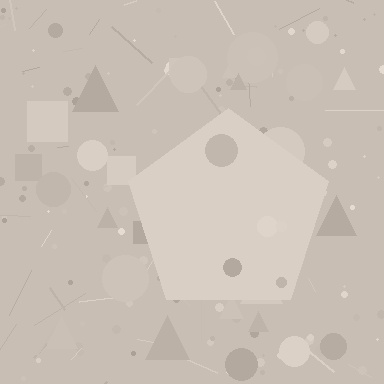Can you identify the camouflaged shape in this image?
The camouflaged shape is a pentagon.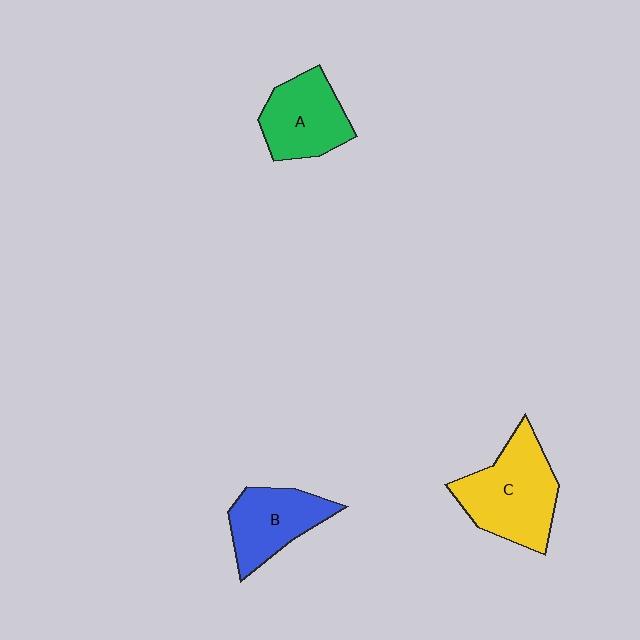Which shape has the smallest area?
Shape B (blue).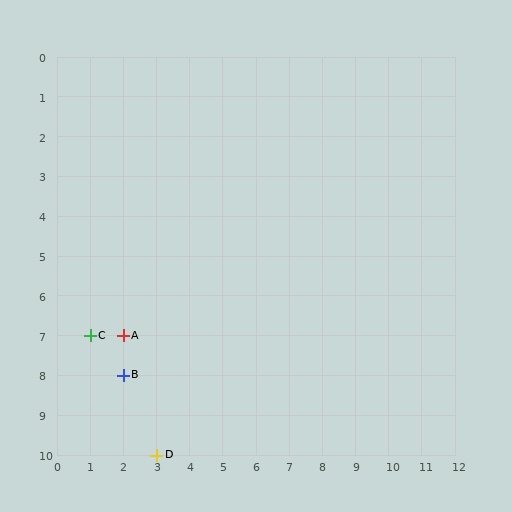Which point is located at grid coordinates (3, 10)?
Point D is at (3, 10).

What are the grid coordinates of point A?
Point A is at grid coordinates (2, 7).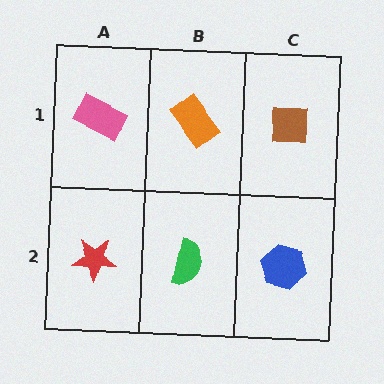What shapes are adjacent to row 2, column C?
A brown square (row 1, column C), a green semicircle (row 2, column B).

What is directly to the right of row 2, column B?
A blue hexagon.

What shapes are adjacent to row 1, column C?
A blue hexagon (row 2, column C), an orange rectangle (row 1, column B).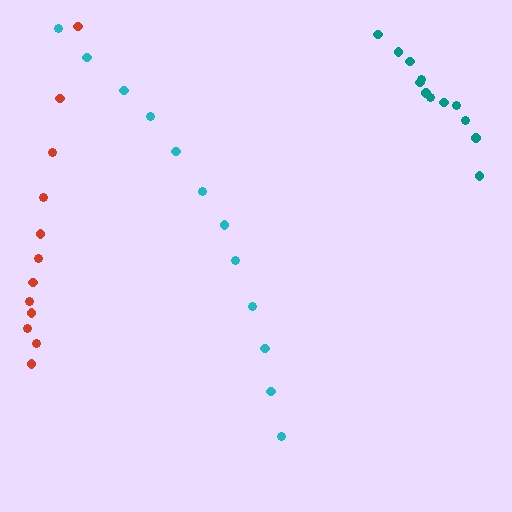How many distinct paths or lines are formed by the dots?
There are 3 distinct paths.